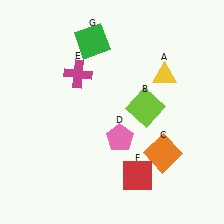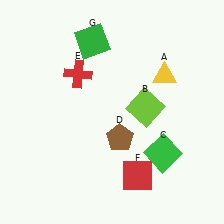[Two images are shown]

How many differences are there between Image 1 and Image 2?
There are 3 differences between the two images.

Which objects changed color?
C changed from orange to green. D changed from pink to brown. E changed from magenta to red.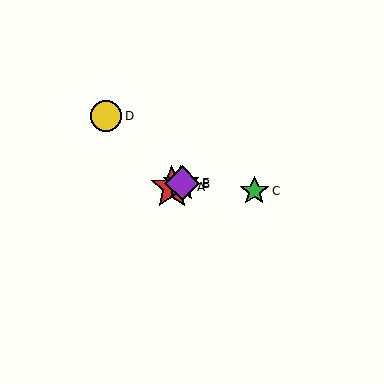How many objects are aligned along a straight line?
3 objects (A, B, E) are aligned along a straight line.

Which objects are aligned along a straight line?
Objects A, B, E are aligned along a straight line.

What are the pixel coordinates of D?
Object D is at (106, 116).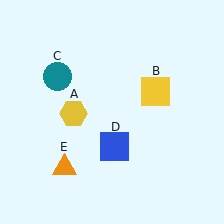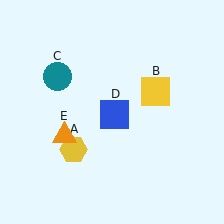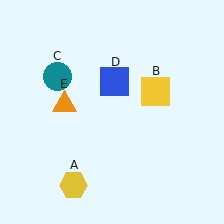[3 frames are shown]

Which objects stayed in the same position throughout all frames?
Yellow square (object B) and teal circle (object C) remained stationary.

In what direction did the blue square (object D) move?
The blue square (object D) moved up.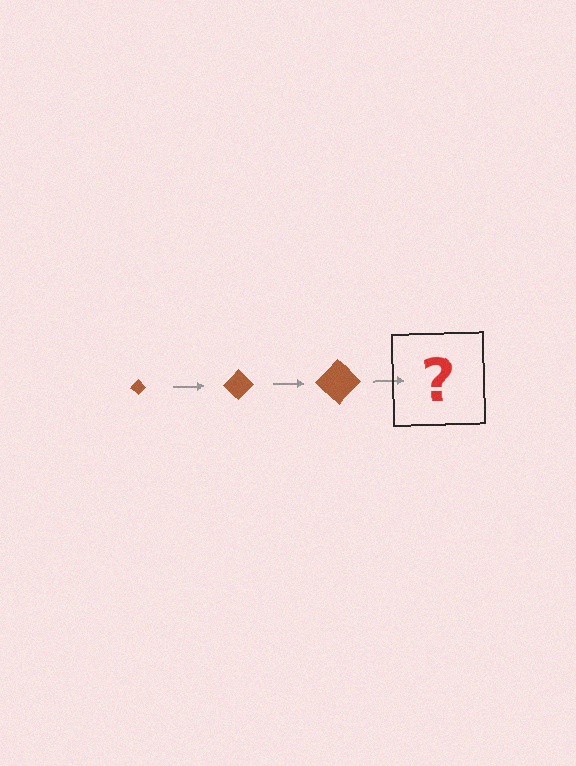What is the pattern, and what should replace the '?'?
The pattern is that the diamond gets progressively larger each step. The '?' should be a brown diamond, larger than the previous one.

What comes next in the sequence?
The next element should be a brown diamond, larger than the previous one.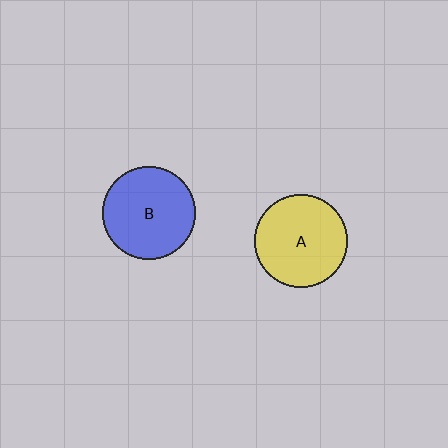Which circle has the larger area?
Circle B (blue).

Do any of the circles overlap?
No, none of the circles overlap.